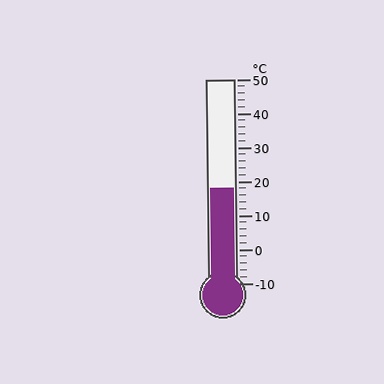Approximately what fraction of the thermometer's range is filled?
The thermometer is filled to approximately 45% of its range.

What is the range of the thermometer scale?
The thermometer scale ranges from -10°C to 50°C.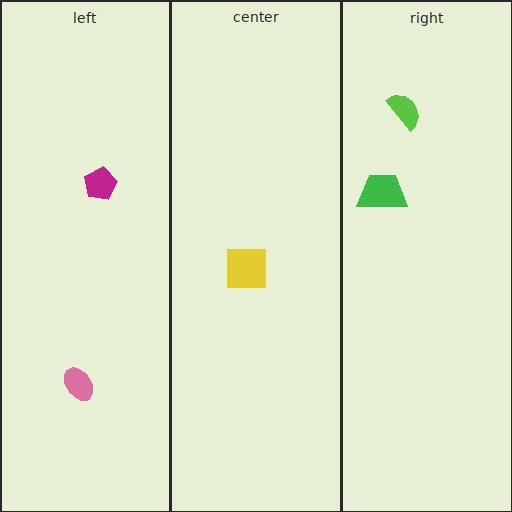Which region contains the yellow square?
The center region.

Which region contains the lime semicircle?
The right region.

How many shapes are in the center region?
1.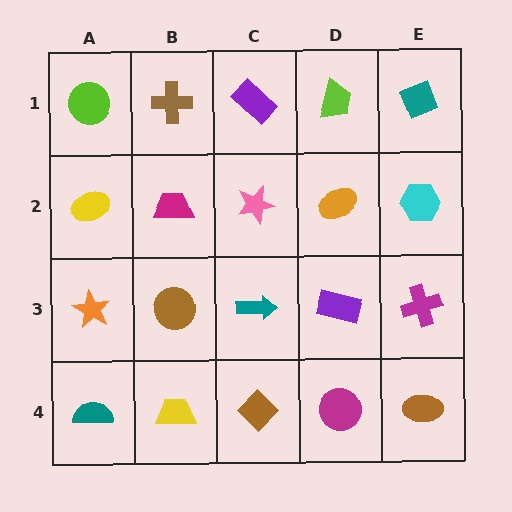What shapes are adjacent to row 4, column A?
An orange star (row 3, column A), a yellow trapezoid (row 4, column B).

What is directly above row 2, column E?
A teal diamond.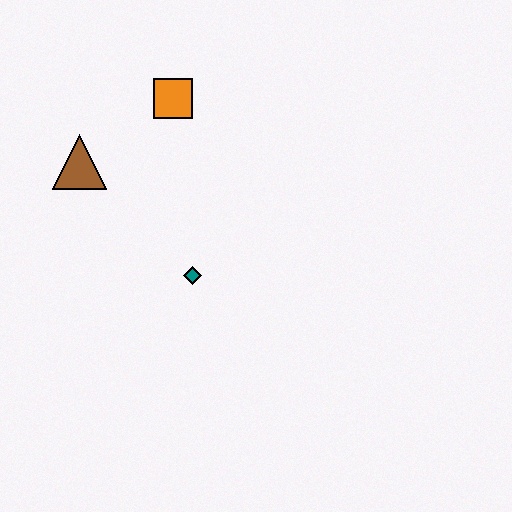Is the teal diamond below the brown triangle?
Yes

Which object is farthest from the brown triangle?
The teal diamond is farthest from the brown triangle.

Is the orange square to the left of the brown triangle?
No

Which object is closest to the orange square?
The brown triangle is closest to the orange square.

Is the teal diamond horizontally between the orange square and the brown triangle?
No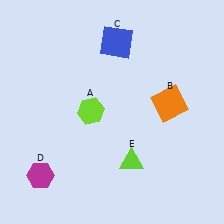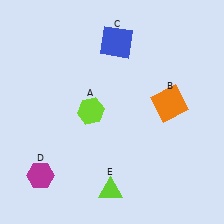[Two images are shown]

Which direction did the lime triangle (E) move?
The lime triangle (E) moved down.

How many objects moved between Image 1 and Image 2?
1 object moved between the two images.